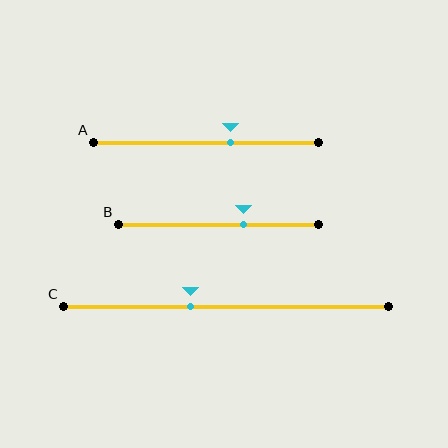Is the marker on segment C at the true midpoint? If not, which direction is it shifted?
No, the marker on segment C is shifted to the left by about 11% of the segment length.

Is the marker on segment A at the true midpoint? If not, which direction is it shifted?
No, the marker on segment A is shifted to the right by about 11% of the segment length.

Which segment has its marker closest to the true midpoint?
Segment C has its marker closest to the true midpoint.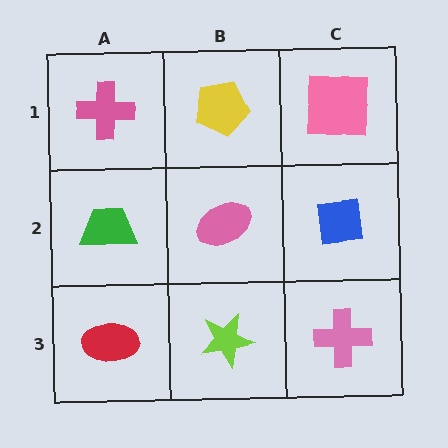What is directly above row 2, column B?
A yellow pentagon.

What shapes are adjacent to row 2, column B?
A yellow pentagon (row 1, column B), a lime star (row 3, column B), a green trapezoid (row 2, column A), a blue square (row 2, column C).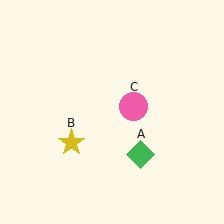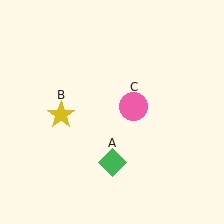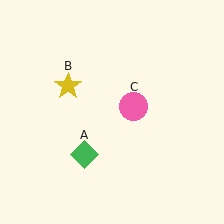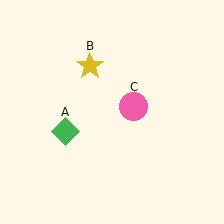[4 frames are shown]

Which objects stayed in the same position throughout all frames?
Pink circle (object C) remained stationary.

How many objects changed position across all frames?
2 objects changed position: green diamond (object A), yellow star (object B).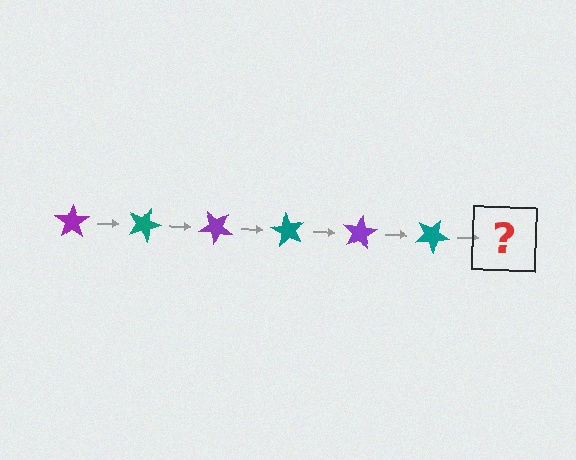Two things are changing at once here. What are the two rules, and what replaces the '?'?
The two rules are that it rotates 20 degrees each step and the color cycles through purple and teal. The '?' should be a purple star, rotated 120 degrees from the start.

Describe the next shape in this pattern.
It should be a purple star, rotated 120 degrees from the start.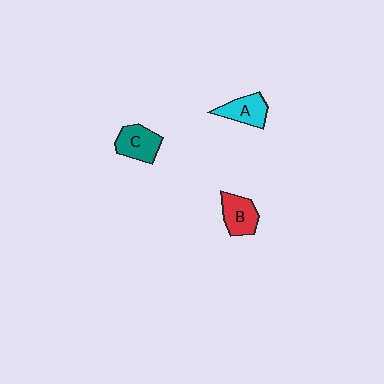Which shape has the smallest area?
Shape A (cyan).